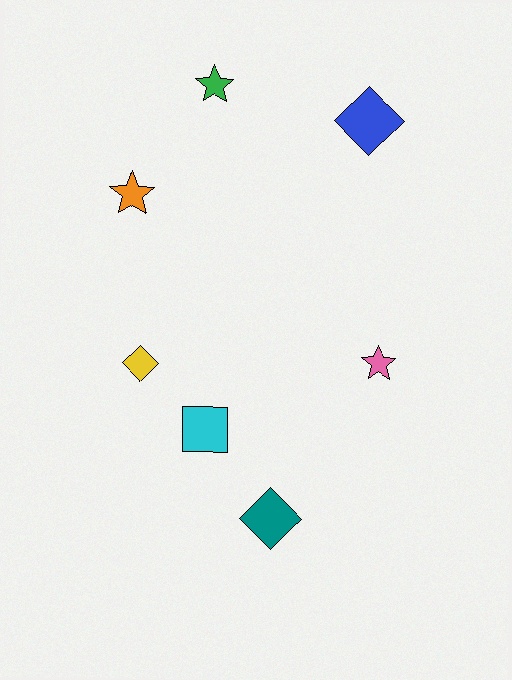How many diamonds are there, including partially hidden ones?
There are 3 diamonds.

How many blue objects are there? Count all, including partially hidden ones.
There is 1 blue object.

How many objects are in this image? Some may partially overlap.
There are 7 objects.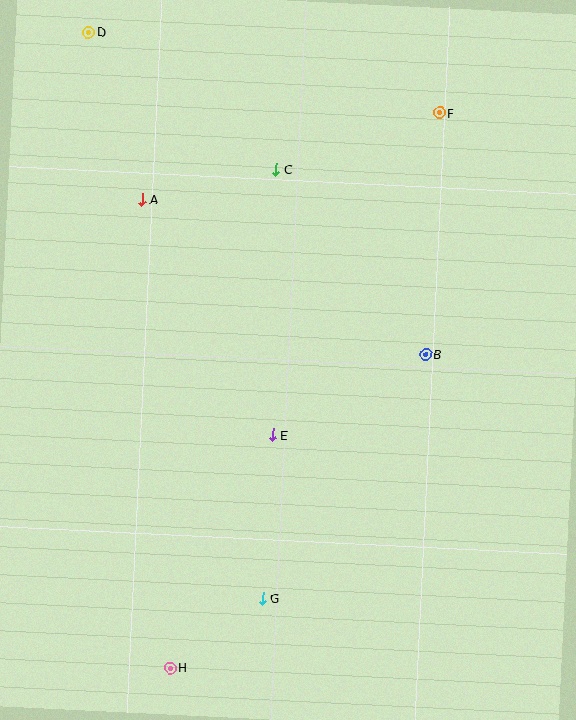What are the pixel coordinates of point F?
Point F is at (440, 113).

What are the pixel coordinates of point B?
Point B is at (426, 355).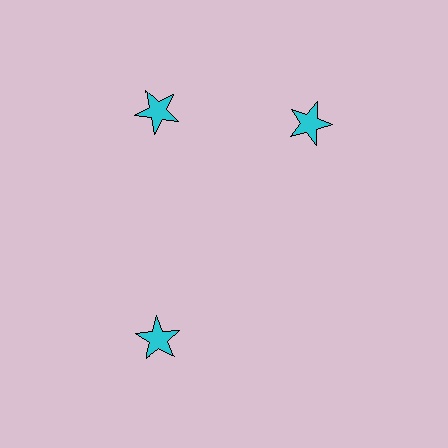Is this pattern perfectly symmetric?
No. The 3 cyan stars are arranged in a ring, but one element near the 3 o'clock position is rotated out of alignment along the ring, breaking the 3-fold rotational symmetry.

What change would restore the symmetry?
The symmetry would be restored by rotating it back into even spacing with its neighbors so that all 3 stars sit at equal angles and equal distance from the center.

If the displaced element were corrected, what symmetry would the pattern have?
It would have 3-fold rotational symmetry — the pattern would map onto itself every 120 degrees.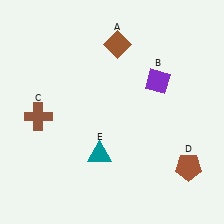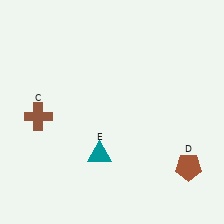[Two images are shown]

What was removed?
The purple diamond (B), the brown diamond (A) were removed in Image 2.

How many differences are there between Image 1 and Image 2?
There are 2 differences between the two images.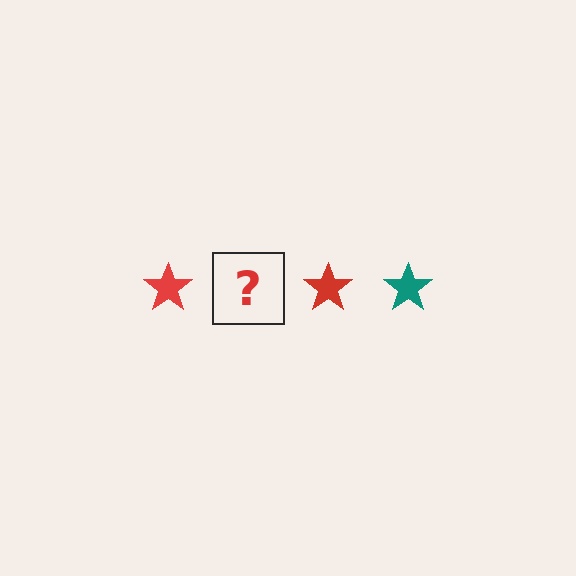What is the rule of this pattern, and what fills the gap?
The rule is that the pattern cycles through red, teal stars. The gap should be filled with a teal star.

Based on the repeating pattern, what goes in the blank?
The blank should be a teal star.